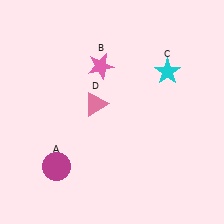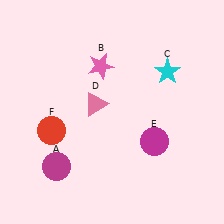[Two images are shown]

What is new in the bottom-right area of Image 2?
A magenta circle (E) was added in the bottom-right area of Image 2.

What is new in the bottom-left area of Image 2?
A red circle (F) was added in the bottom-left area of Image 2.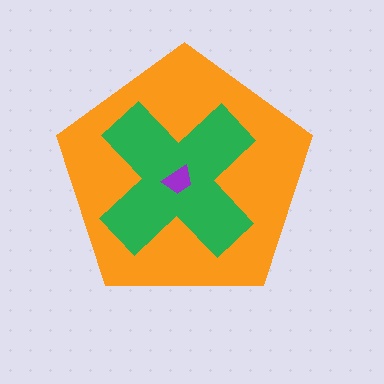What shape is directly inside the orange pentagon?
The green cross.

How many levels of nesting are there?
3.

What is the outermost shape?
The orange pentagon.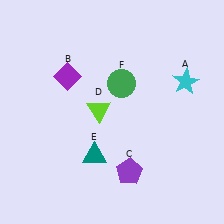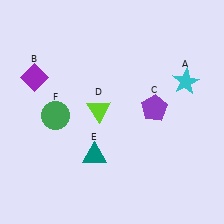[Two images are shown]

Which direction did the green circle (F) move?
The green circle (F) moved left.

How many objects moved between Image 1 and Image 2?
3 objects moved between the two images.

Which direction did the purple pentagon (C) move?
The purple pentagon (C) moved up.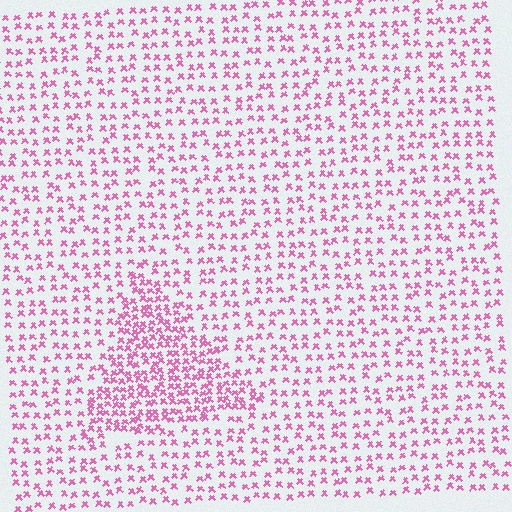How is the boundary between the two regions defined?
The boundary is defined by a change in element density (approximately 2.0x ratio). All elements are the same color, size, and shape.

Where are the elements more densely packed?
The elements are more densely packed inside the triangle boundary.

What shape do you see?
I see a triangle.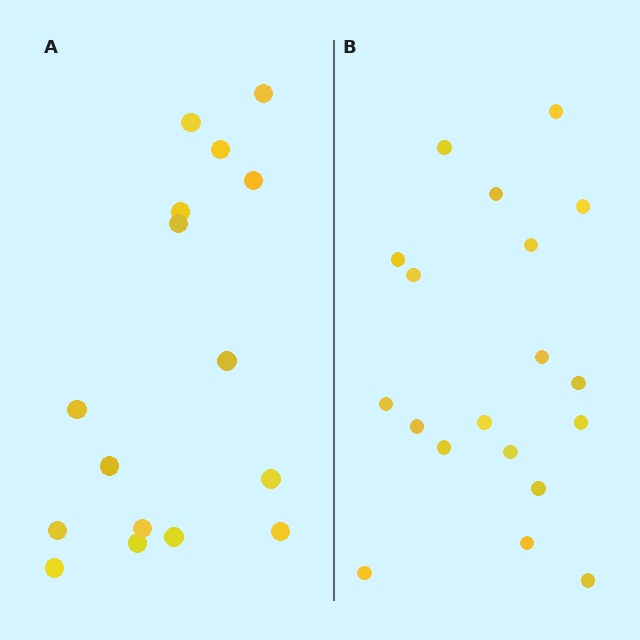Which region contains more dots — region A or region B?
Region B (the right region) has more dots.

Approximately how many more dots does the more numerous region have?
Region B has just a few more — roughly 2 or 3 more dots than region A.